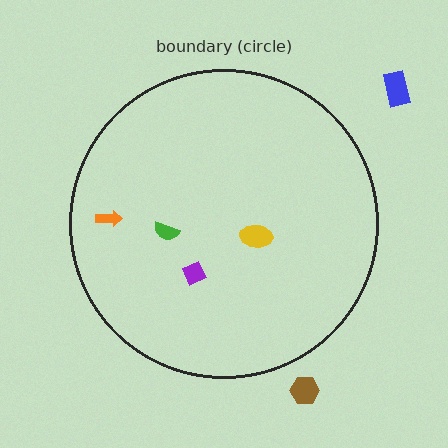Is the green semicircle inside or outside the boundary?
Inside.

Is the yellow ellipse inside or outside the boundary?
Inside.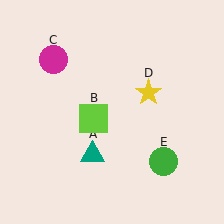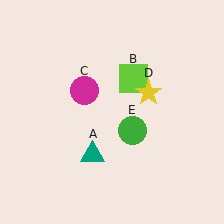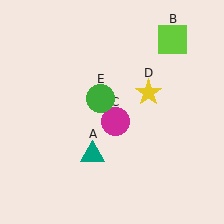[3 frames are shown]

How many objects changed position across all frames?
3 objects changed position: lime square (object B), magenta circle (object C), green circle (object E).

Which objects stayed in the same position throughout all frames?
Teal triangle (object A) and yellow star (object D) remained stationary.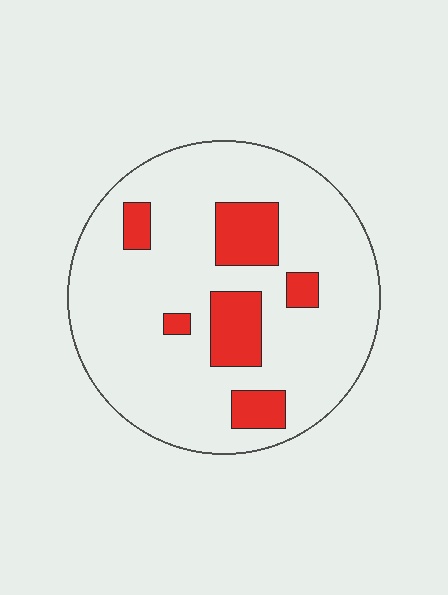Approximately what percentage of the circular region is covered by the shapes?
Approximately 15%.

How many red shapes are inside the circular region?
6.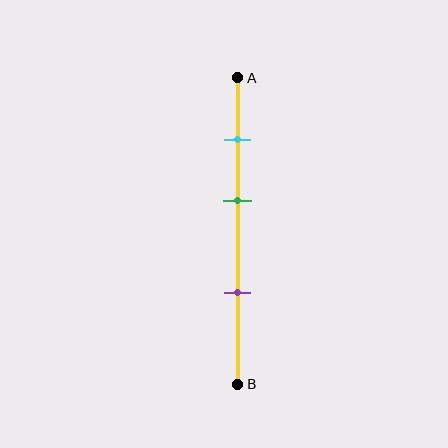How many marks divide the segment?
There are 3 marks dividing the segment.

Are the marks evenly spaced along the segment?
Yes, the marks are approximately evenly spaced.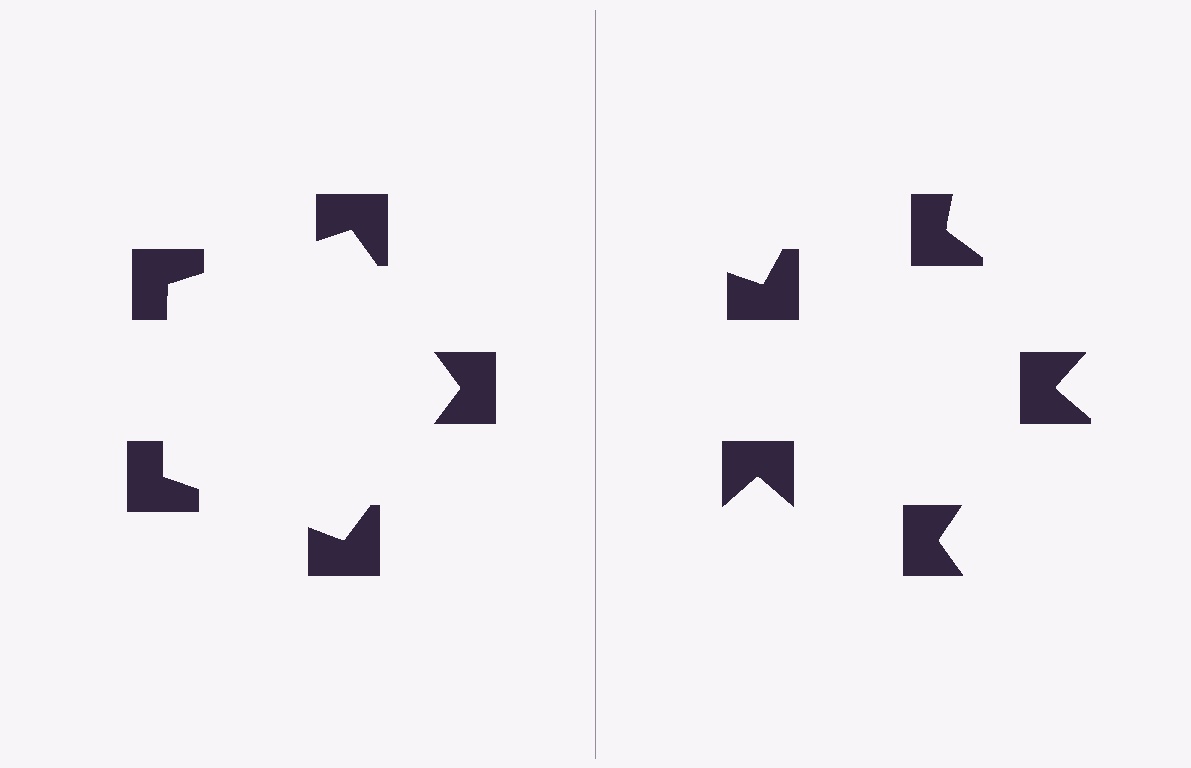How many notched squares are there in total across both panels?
10 — 5 on each side.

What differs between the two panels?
The notched squares are positioned identically on both sides; only the wedge orientations differ. On the left they align to a pentagon; on the right they are misaligned.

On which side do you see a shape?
An illusory pentagon appears on the left side. On the right side the wedge cuts are rotated, so no coherent shape forms.